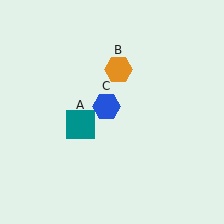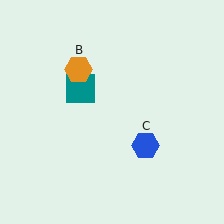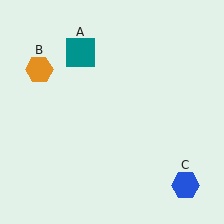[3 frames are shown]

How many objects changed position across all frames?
3 objects changed position: teal square (object A), orange hexagon (object B), blue hexagon (object C).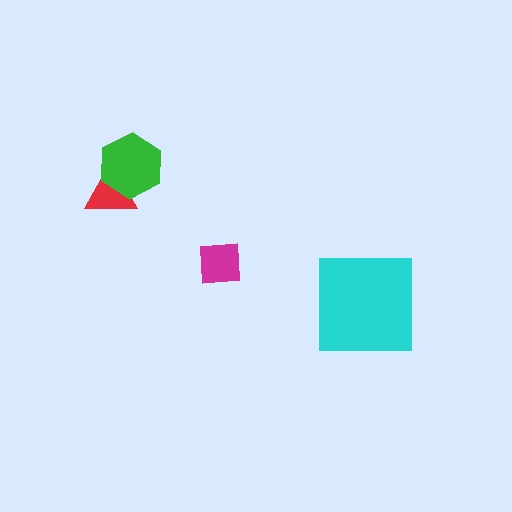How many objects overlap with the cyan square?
0 objects overlap with the cyan square.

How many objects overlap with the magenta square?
0 objects overlap with the magenta square.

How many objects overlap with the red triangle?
1 object overlaps with the red triangle.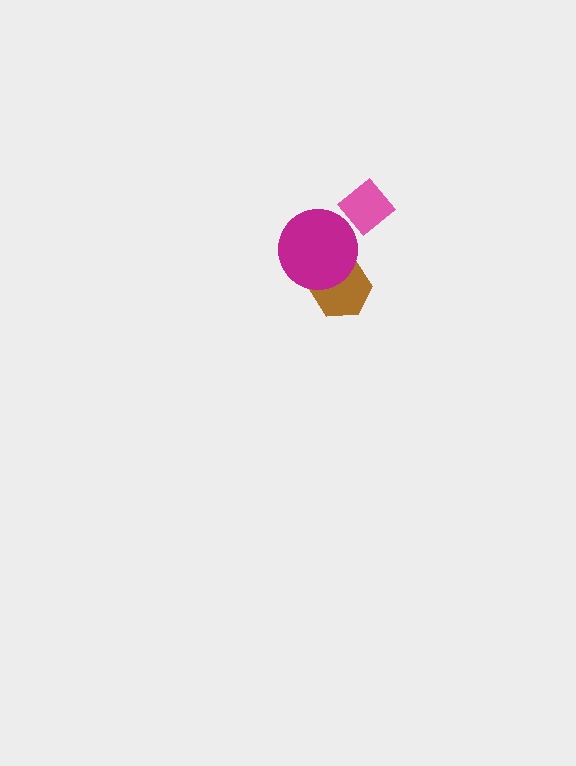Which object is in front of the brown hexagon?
The magenta circle is in front of the brown hexagon.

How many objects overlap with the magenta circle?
1 object overlaps with the magenta circle.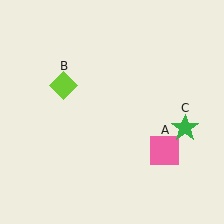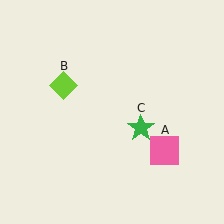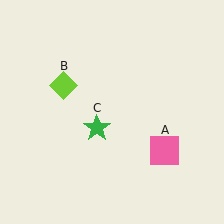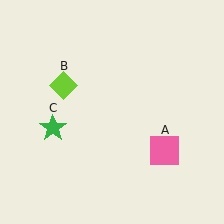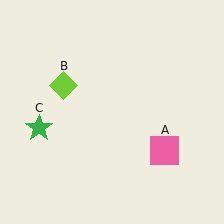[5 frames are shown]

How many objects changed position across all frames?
1 object changed position: green star (object C).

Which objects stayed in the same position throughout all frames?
Pink square (object A) and lime diamond (object B) remained stationary.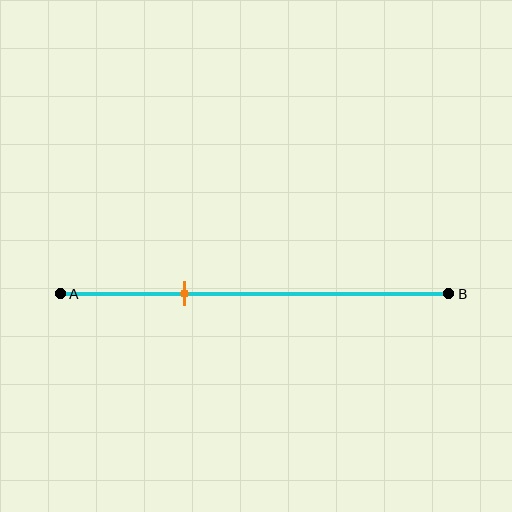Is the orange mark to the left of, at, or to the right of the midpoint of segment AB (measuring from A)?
The orange mark is to the left of the midpoint of segment AB.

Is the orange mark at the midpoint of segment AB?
No, the mark is at about 30% from A, not at the 50% midpoint.